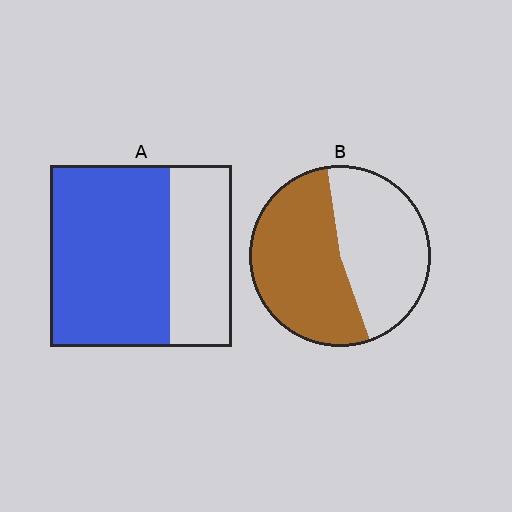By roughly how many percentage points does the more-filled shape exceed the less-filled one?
By roughly 15 percentage points (A over B).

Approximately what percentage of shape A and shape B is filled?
A is approximately 65% and B is approximately 55%.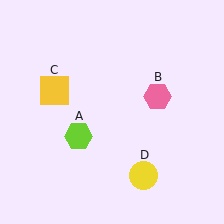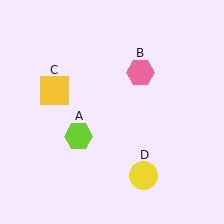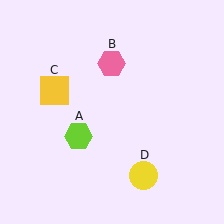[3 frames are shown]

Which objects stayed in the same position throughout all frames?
Lime hexagon (object A) and yellow square (object C) and yellow circle (object D) remained stationary.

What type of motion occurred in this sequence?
The pink hexagon (object B) rotated counterclockwise around the center of the scene.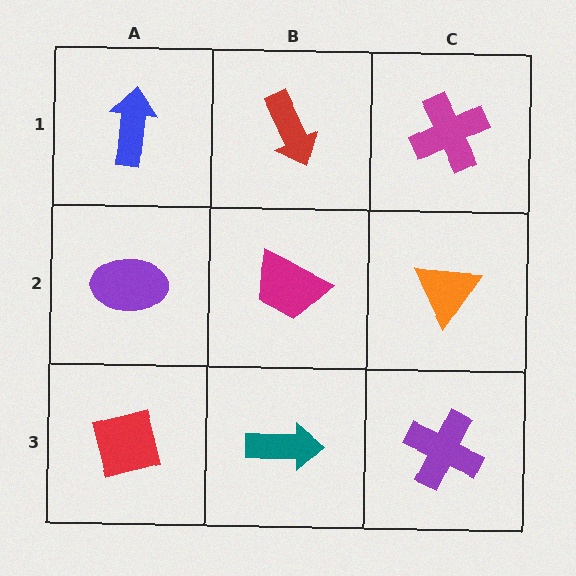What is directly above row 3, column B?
A magenta trapezoid.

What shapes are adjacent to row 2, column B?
A red arrow (row 1, column B), a teal arrow (row 3, column B), a purple ellipse (row 2, column A), an orange triangle (row 2, column C).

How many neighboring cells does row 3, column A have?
2.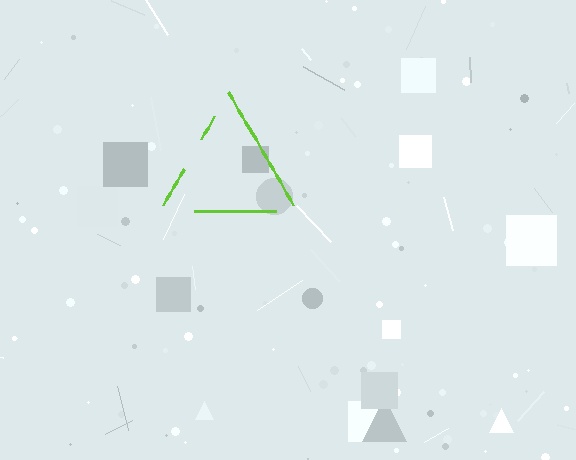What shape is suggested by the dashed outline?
The dashed outline suggests a triangle.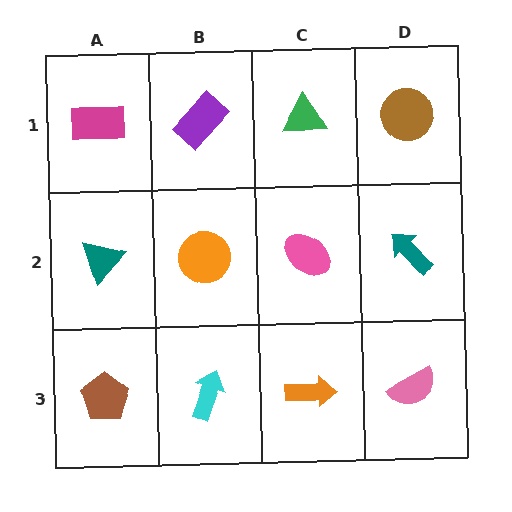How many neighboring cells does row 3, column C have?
3.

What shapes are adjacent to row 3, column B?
An orange circle (row 2, column B), a brown pentagon (row 3, column A), an orange arrow (row 3, column C).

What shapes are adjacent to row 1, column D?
A teal arrow (row 2, column D), a green triangle (row 1, column C).